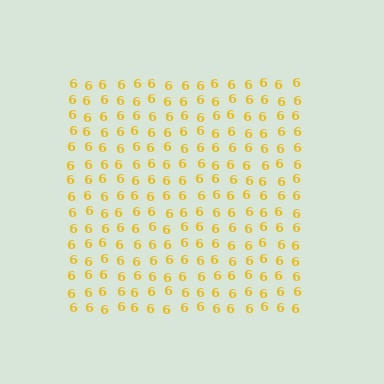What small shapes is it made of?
It is made of small digit 6's.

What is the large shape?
The large shape is a square.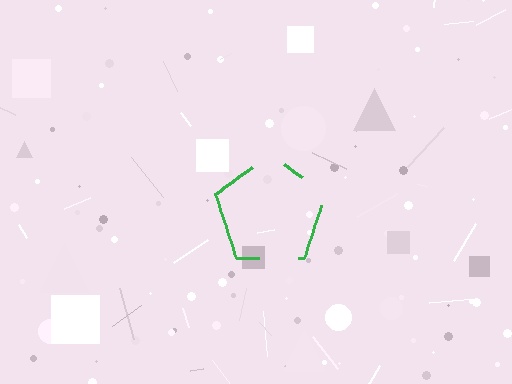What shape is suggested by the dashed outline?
The dashed outline suggests a pentagon.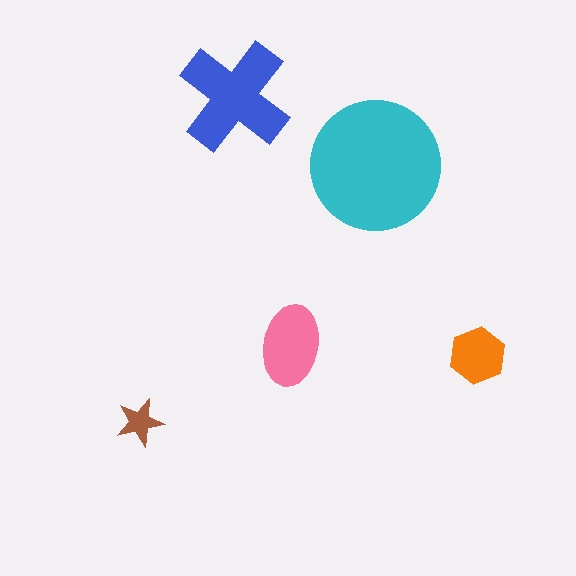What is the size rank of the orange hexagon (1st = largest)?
4th.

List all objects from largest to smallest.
The cyan circle, the blue cross, the pink ellipse, the orange hexagon, the brown star.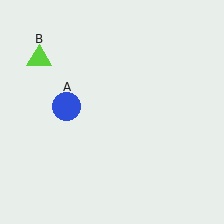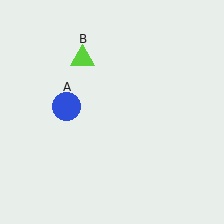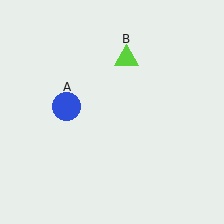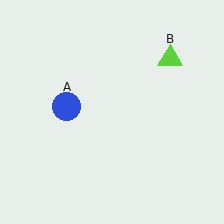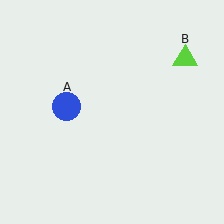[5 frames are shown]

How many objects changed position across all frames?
1 object changed position: lime triangle (object B).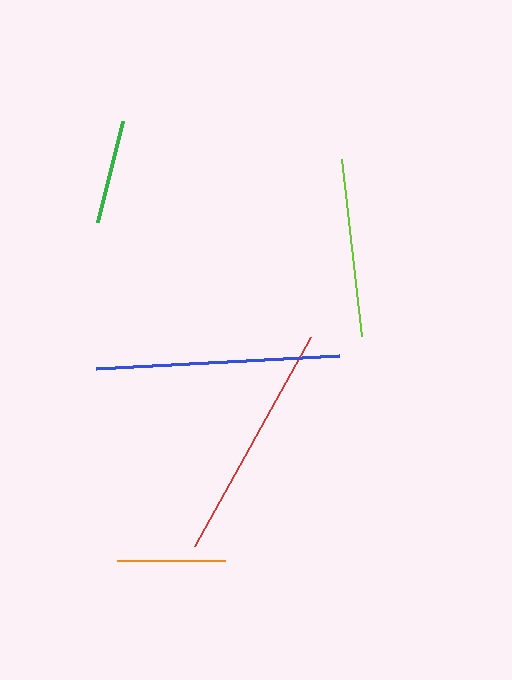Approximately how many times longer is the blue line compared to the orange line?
The blue line is approximately 2.2 times the length of the orange line.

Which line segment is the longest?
The blue line is the longest at approximately 243 pixels.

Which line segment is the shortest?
The green line is the shortest at approximately 103 pixels.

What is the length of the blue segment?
The blue segment is approximately 243 pixels long.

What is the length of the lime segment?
The lime segment is approximately 178 pixels long.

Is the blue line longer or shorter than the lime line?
The blue line is longer than the lime line.